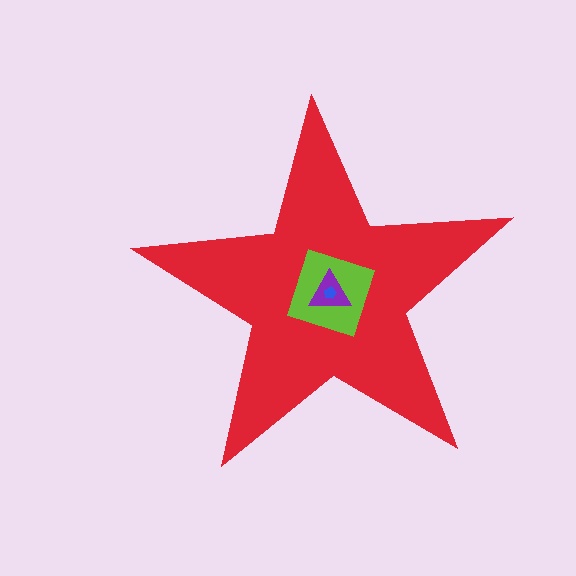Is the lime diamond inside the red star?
Yes.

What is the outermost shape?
The red star.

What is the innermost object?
The blue pentagon.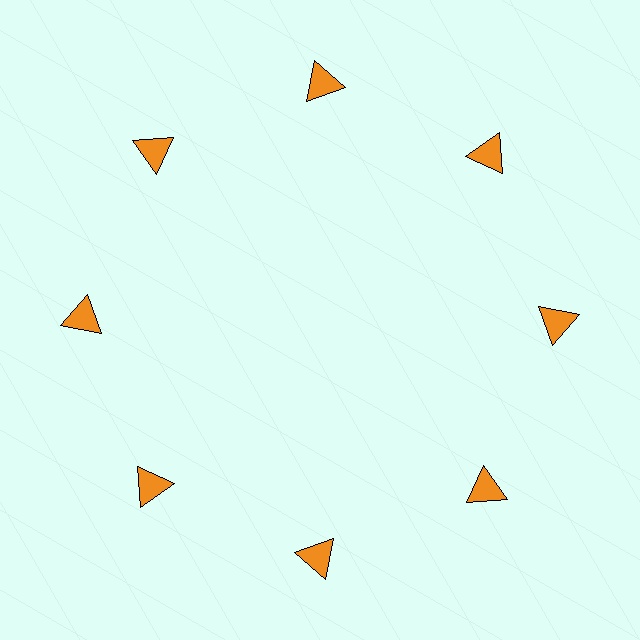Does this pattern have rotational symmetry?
Yes, this pattern has 8-fold rotational symmetry. It looks the same after rotating 45 degrees around the center.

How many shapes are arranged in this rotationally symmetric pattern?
There are 8 shapes, arranged in 8 groups of 1.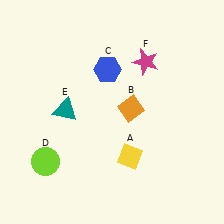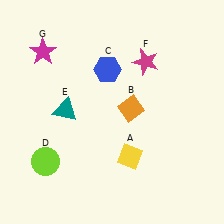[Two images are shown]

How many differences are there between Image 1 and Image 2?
There is 1 difference between the two images.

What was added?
A magenta star (G) was added in Image 2.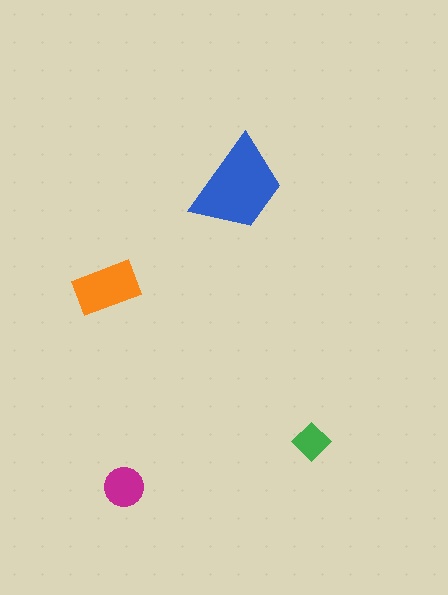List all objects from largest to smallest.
The blue trapezoid, the orange rectangle, the magenta circle, the green diamond.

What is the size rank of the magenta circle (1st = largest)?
3rd.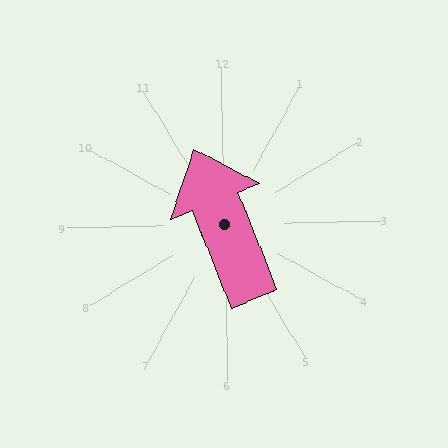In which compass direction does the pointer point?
North.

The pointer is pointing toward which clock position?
Roughly 11 o'clock.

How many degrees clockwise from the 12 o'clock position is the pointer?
Approximately 339 degrees.